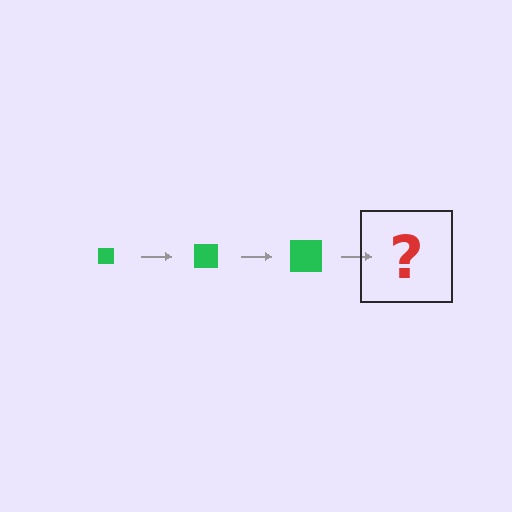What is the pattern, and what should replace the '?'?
The pattern is that the square gets progressively larger each step. The '?' should be a green square, larger than the previous one.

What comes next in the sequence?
The next element should be a green square, larger than the previous one.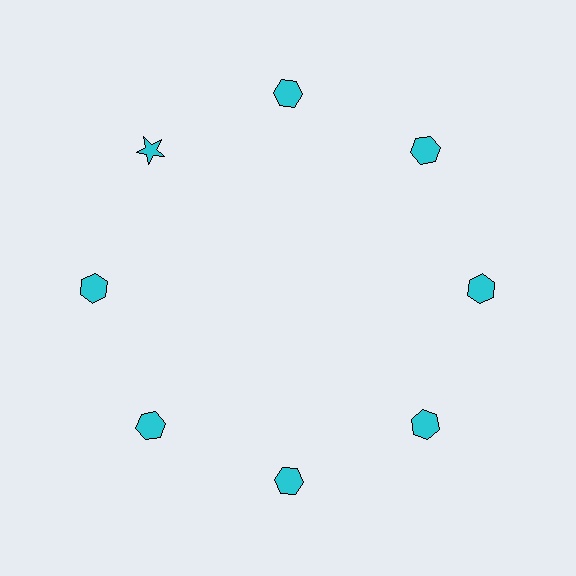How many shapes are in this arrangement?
There are 8 shapes arranged in a ring pattern.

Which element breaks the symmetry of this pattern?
The cyan star at roughly the 10 o'clock position breaks the symmetry. All other shapes are cyan hexagons.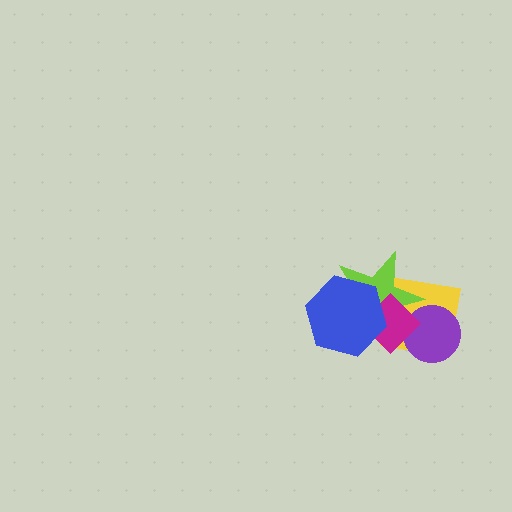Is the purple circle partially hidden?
Yes, it is partially covered by another shape.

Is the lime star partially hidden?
Yes, it is partially covered by another shape.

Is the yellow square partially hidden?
Yes, it is partially covered by another shape.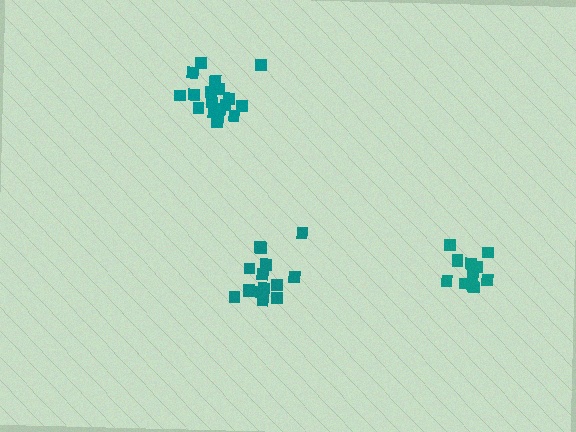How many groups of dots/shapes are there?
There are 3 groups.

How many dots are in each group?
Group 1: 12 dots, Group 2: 16 dots, Group 3: 18 dots (46 total).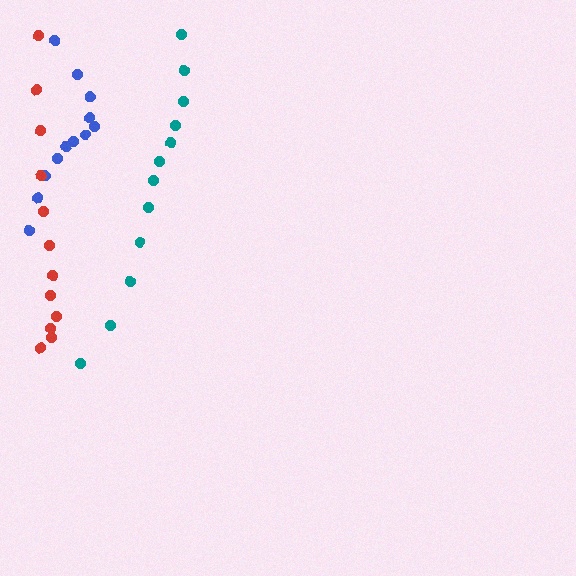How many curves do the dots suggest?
There are 3 distinct paths.